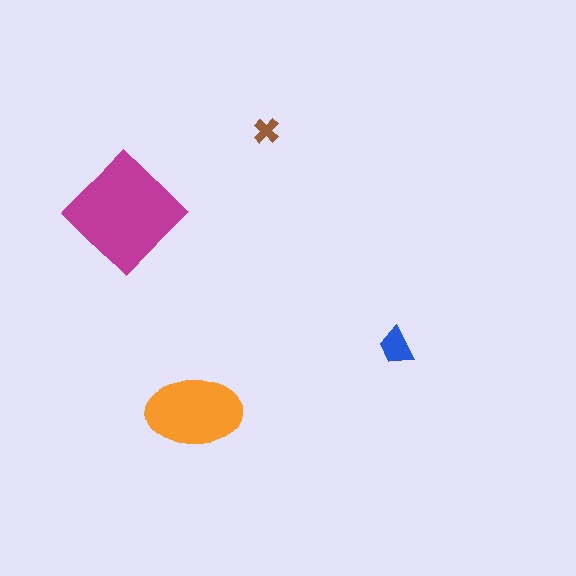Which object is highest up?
The brown cross is topmost.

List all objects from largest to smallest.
The magenta diamond, the orange ellipse, the blue trapezoid, the brown cross.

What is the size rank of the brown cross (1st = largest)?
4th.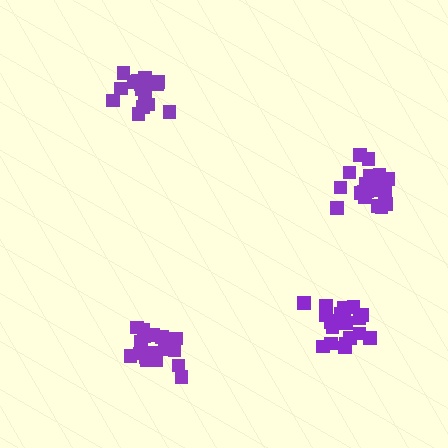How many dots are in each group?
Group 1: 16 dots, Group 2: 20 dots, Group 3: 20 dots, Group 4: 19 dots (75 total).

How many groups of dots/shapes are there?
There are 4 groups.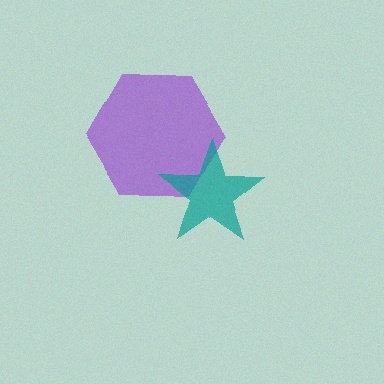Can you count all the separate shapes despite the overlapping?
Yes, there are 2 separate shapes.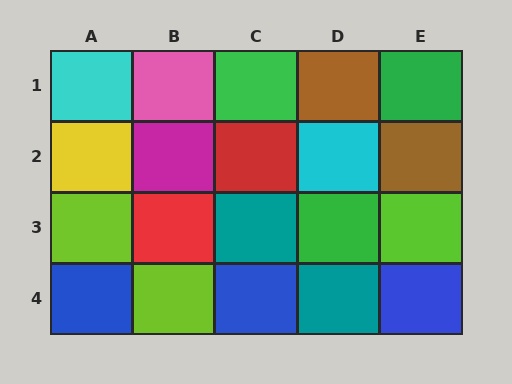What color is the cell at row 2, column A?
Yellow.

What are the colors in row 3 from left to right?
Lime, red, teal, green, lime.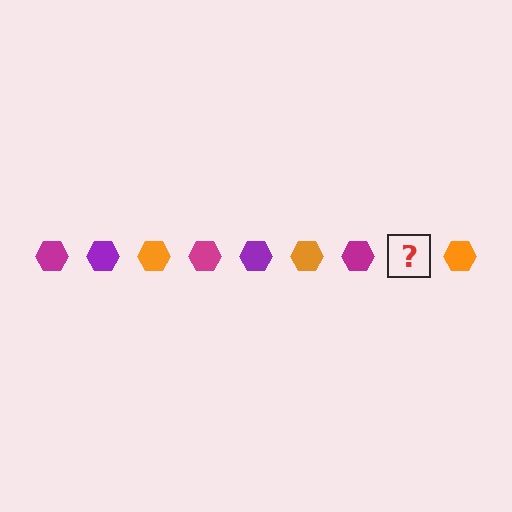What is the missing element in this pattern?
The missing element is a purple hexagon.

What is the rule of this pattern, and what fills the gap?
The rule is that the pattern cycles through magenta, purple, orange hexagons. The gap should be filled with a purple hexagon.